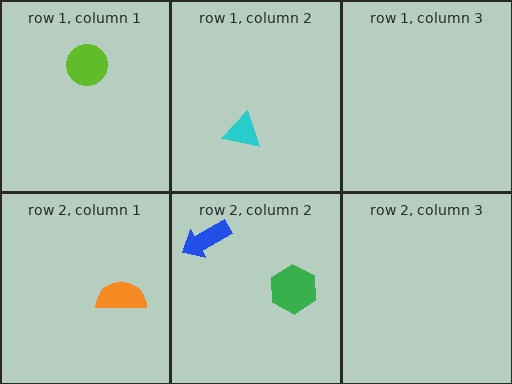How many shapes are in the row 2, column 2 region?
2.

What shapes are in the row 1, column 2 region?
The cyan triangle.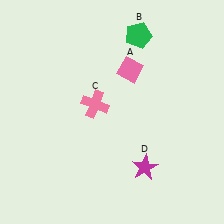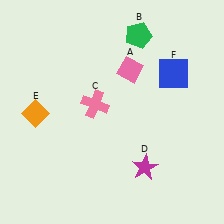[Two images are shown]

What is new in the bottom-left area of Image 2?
An orange diamond (E) was added in the bottom-left area of Image 2.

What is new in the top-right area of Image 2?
A blue square (F) was added in the top-right area of Image 2.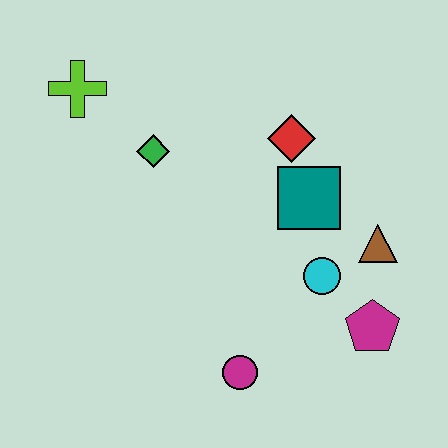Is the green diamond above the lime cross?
No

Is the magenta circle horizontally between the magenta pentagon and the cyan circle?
No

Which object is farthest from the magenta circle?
The lime cross is farthest from the magenta circle.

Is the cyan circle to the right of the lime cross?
Yes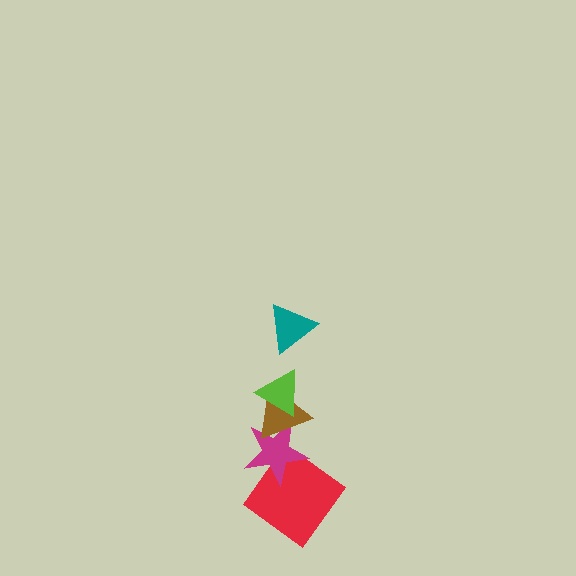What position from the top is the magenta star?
The magenta star is 4th from the top.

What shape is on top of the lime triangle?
The teal triangle is on top of the lime triangle.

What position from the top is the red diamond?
The red diamond is 5th from the top.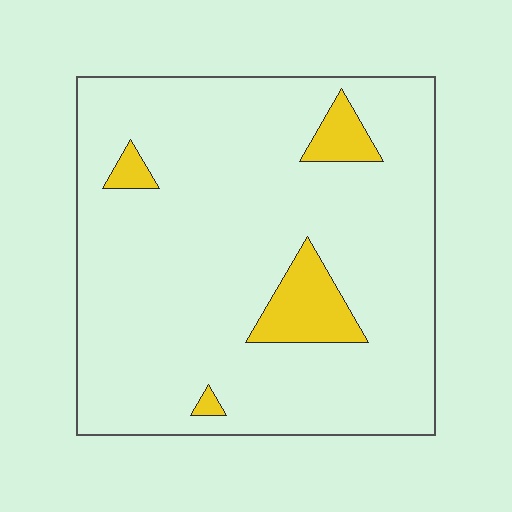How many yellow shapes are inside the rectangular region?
4.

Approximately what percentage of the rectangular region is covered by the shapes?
Approximately 10%.